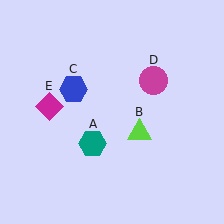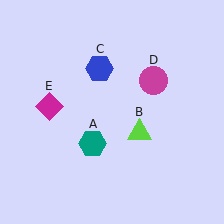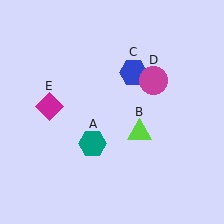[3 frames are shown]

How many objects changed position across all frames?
1 object changed position: blue hexagon (object C).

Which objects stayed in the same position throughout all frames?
Teal hexagon (object A) and lime triangle (object B) and magenta circle (object D) and magenta diamond (object E) remained stationary.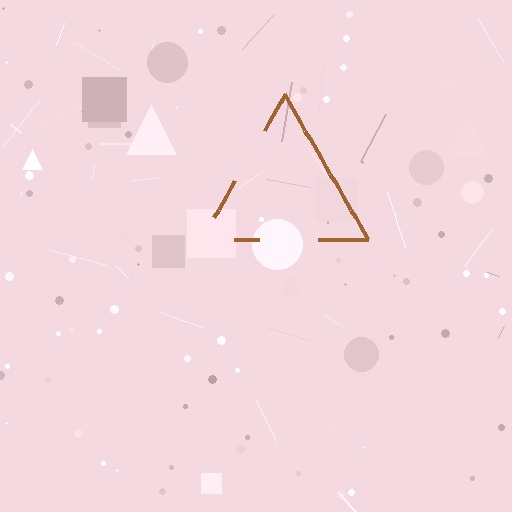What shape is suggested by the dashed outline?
The dashed outline suggests a triangle.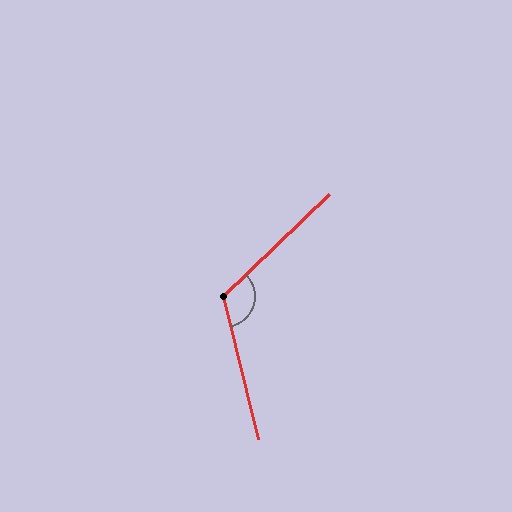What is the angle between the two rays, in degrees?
Approximately 120 degrees.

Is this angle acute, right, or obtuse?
It is obtuse.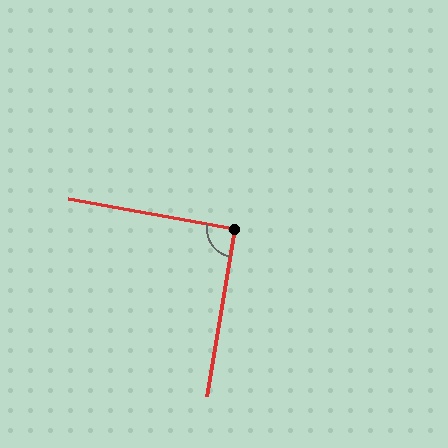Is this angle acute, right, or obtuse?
It is approximately a right angle.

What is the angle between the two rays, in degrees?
Approximately 91 degrees.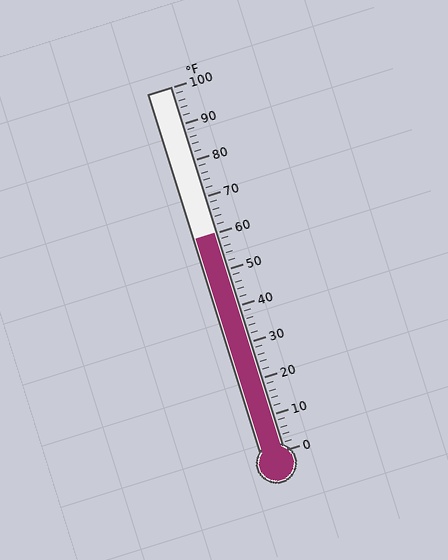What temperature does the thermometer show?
The thermometer shows approximately 60°F.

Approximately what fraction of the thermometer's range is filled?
The thermometer is filled to approximately 60% of its range.